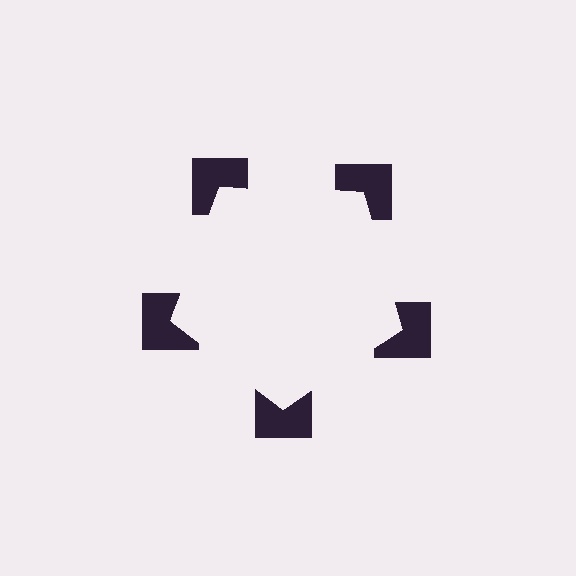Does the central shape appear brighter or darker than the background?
It typically appears slightly brighter than the background, even though no actual brightness change is drawn.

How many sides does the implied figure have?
5 sides.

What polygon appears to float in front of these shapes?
An illusory pentagon — its edges are inferred from the aligned wedge cuts in the notched squares, not physically drawn.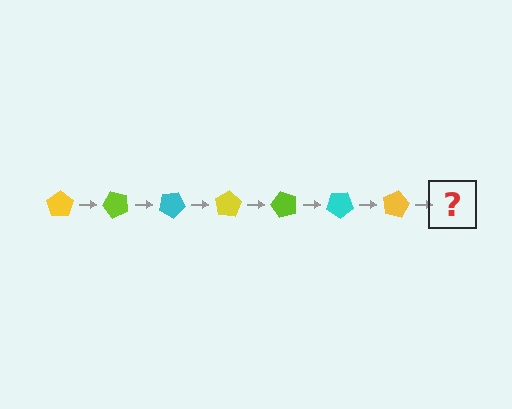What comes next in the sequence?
The next element should be a lime pentagon, rotated 350 degrees from the start.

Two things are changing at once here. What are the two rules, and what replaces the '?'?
The two rules are that it rotates 50 degrees each step and the color cycles through yellow, lime, and cyan. The '?' should be a lime pentagon, rotated 350 degrees from the start.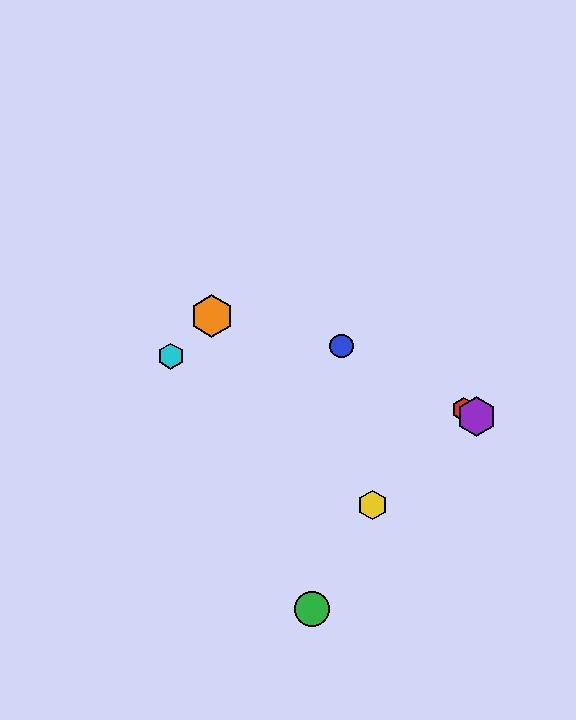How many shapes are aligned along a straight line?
3 shapes (the red hexagon, the blue circle, the purple hexagon) are aligned along a straight line.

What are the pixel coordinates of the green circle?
The green circle is at (312, 609).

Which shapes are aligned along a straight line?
The red hexagon, the blue circle, the purple hexagon are aligned along a straight line.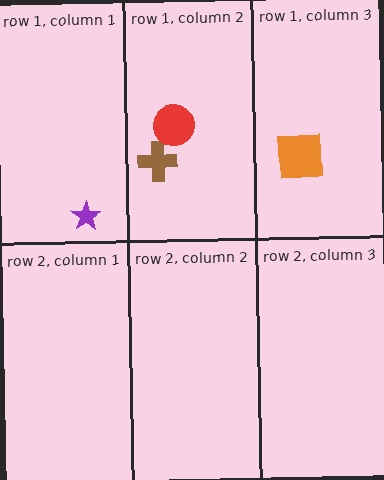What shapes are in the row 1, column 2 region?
The brown cross, the red circle.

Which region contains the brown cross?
The row 1, column 2 region.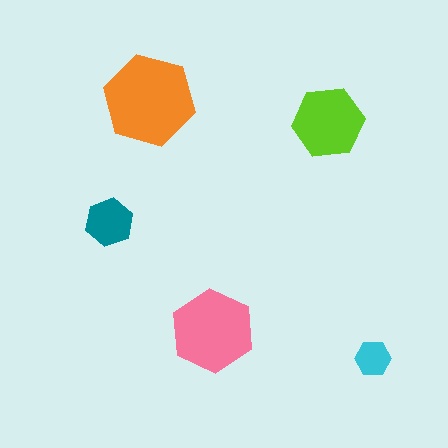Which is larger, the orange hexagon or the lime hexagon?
The orange one.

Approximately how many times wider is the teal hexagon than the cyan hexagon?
About 1.5 times wider.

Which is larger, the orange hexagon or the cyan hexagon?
The orange one.